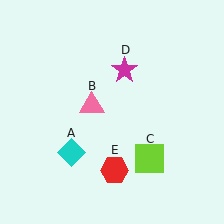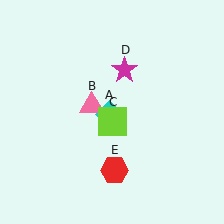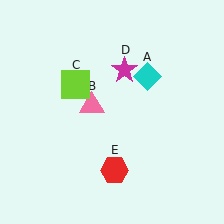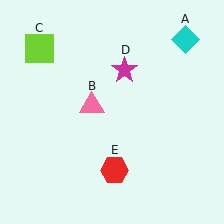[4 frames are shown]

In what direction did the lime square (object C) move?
The lime square (object C) moved up and to the left.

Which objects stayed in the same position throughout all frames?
Pink triangle (object B) and magenta star (object D) and red hexagon (object E) remained stationary.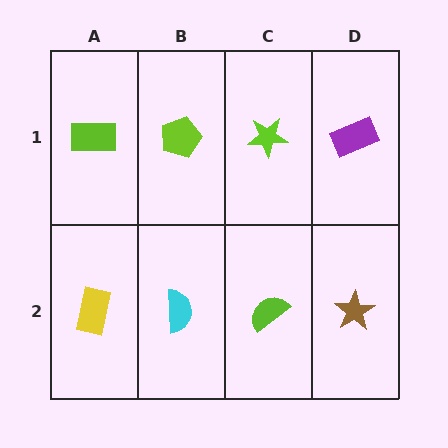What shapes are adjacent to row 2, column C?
A lime star (row 1, column C), a cyan semicircle (row 2, column B), a brown star (row 2, column D).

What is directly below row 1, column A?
A yellow rectangle.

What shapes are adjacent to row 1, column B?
A cyan semicircle (row 2, column B), a lime rectangle (row 1, column A), a lime star (row 1, column C).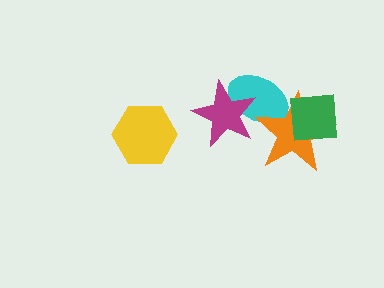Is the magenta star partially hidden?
No, no other shape covers it.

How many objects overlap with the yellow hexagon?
0 objects overlap with the yellow hexagon.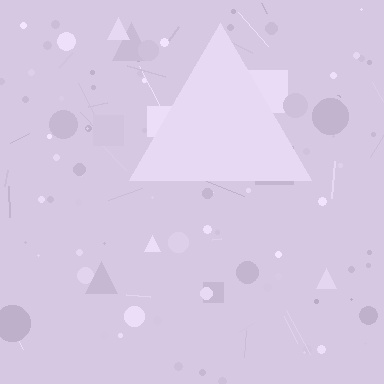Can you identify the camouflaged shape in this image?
The camouflaged shape is a triangle.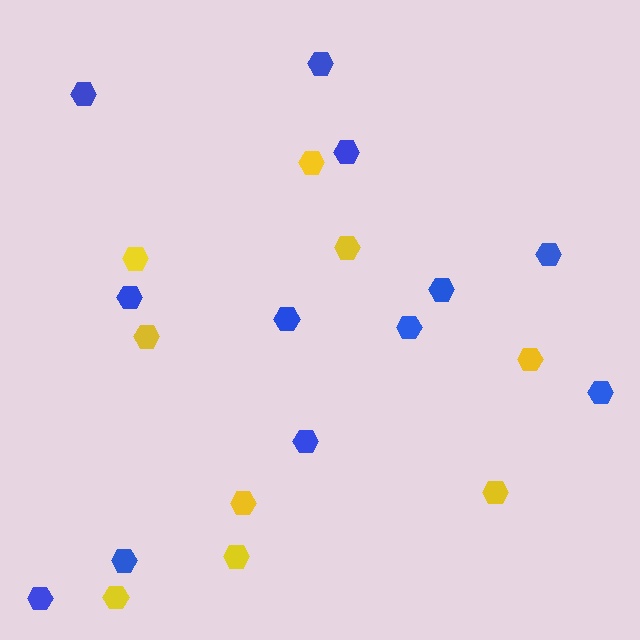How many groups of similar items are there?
There are 2 groups: one group of blue hexagons (12) and one group of yellow hexagons (9).